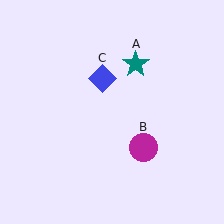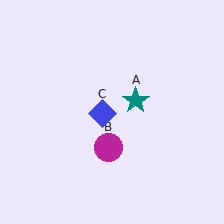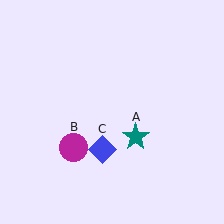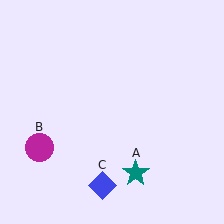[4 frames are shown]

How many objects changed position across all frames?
3 objects changed position: teal star (object A), magenta circle (object B), blue diamond (object C).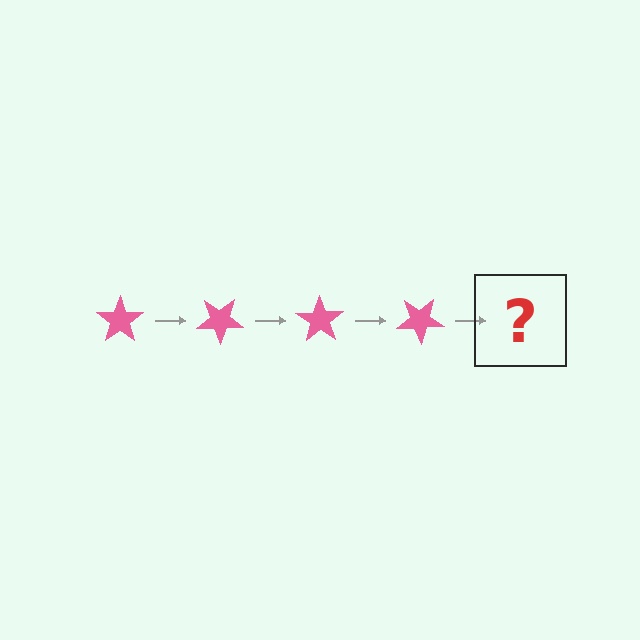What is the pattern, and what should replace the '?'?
The pattern is that the star rotates 35 degrees each step. The '?' should be a pink star rotated 140 degrees.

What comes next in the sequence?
The next element should be a pink star rotated 140 degrees.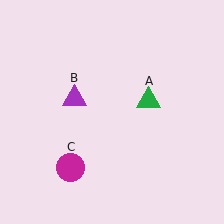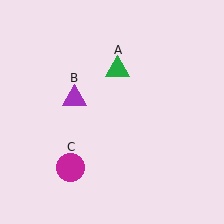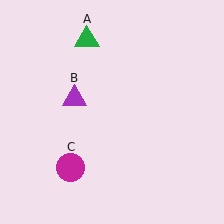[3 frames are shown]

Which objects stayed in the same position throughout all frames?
Purple triangle (object B) and magenta circle (object C) remained stationary.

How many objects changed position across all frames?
1 object changed position: green triangle (object A).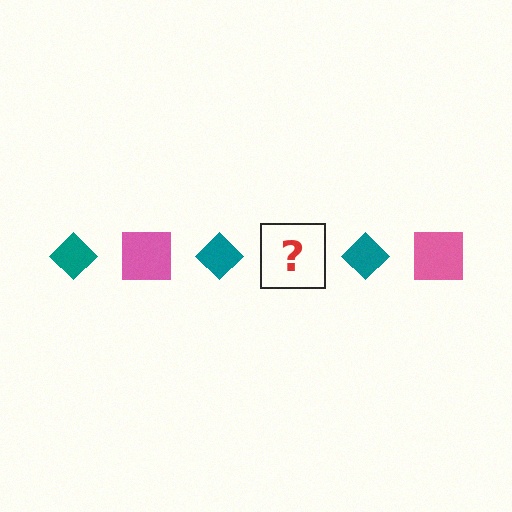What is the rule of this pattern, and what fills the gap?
The rule is that the pattern alternates between teal diamond and pink square. The gap should be filled with a pink square.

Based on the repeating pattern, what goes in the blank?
The blank should be a pink square.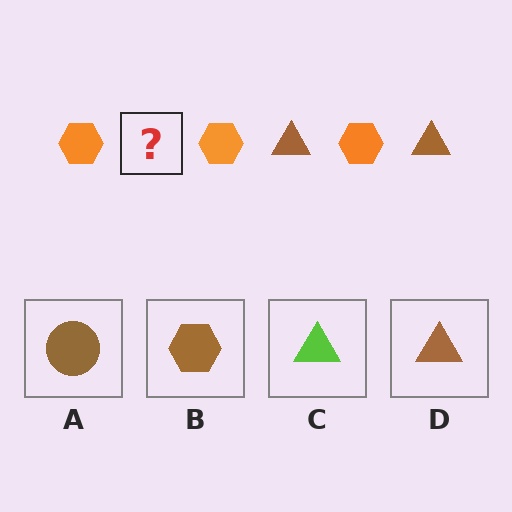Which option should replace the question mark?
Option D.